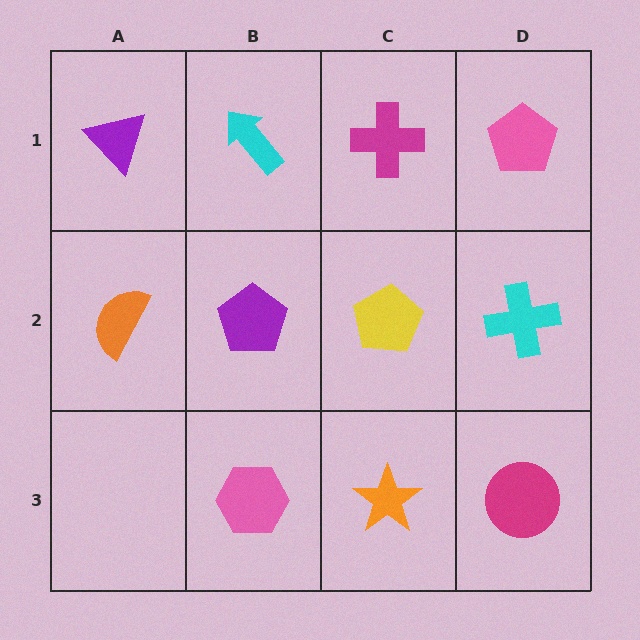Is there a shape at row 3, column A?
No, that cell is empty.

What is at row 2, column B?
A purple pentagon.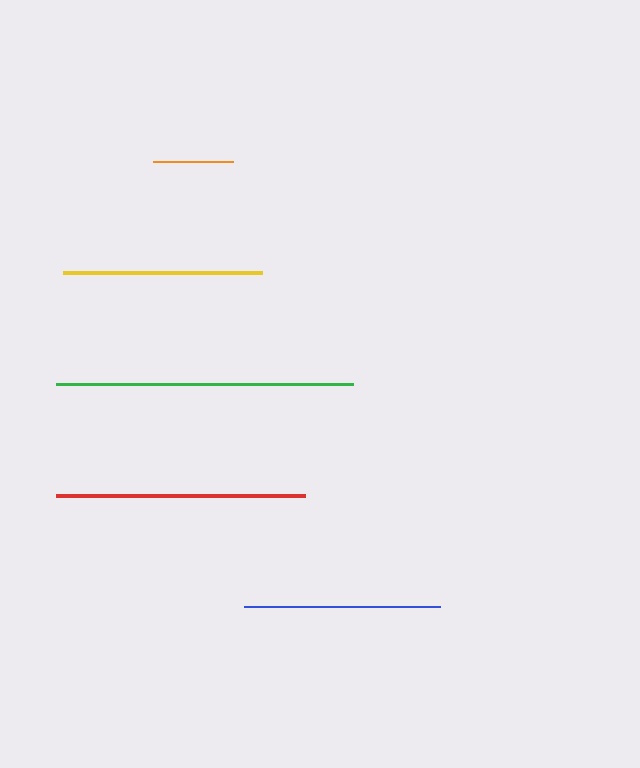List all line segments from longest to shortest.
From longest to shortest: green, red, yellow, blue, orange.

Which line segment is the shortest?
The orange line is the shortest at approximately 79 pixels.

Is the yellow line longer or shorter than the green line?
The green line is longer than the yellow line.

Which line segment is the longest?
The green line is the longest at approximately 298 pixels.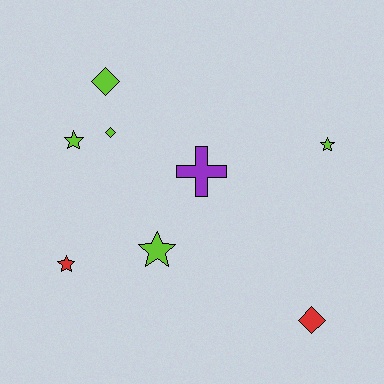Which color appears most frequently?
Lime, with 5 objects.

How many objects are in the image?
There are 8 objects.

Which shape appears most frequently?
Star, with 4 objects.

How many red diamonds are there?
There is 1 red diamond.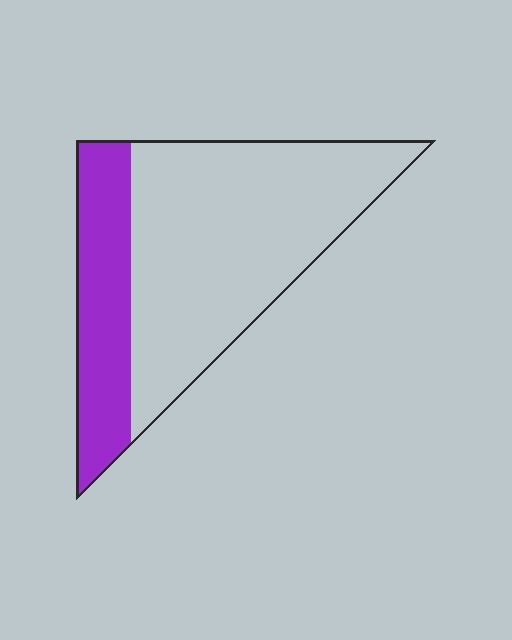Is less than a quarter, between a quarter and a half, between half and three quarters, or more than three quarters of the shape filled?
Between a quarter and a half.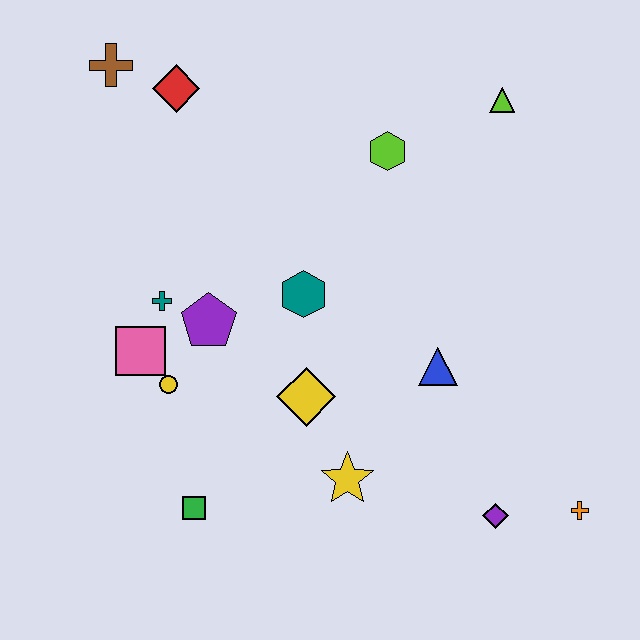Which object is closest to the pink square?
The yellow circle is closest to the pink square.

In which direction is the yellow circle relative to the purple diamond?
The yellow circle is to the left of the purple diamond.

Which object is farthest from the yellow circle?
The lime triangle is farthest from the yellow circle.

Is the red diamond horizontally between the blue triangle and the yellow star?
No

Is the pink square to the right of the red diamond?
No